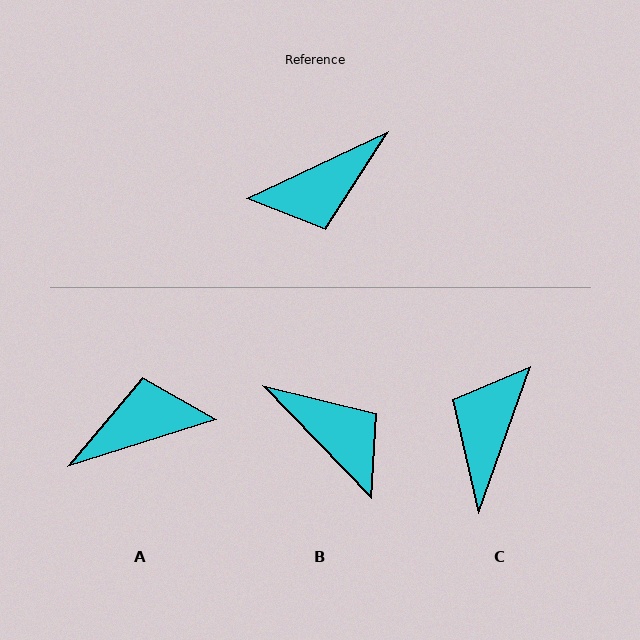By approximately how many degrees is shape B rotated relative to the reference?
Approximately 108 degrees counter-clockwise.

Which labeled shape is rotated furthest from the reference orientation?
A, about 172 degrees away.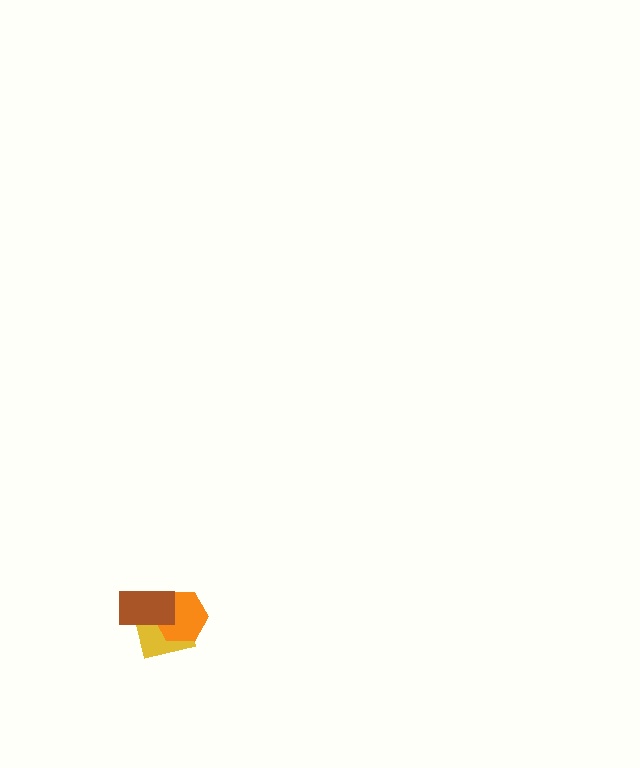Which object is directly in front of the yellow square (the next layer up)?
The orange hexagon is directly in front of the yellow square.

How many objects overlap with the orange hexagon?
2 objects overlap with the orange hexagon.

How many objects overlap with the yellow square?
2 objects overlap with the yellow square.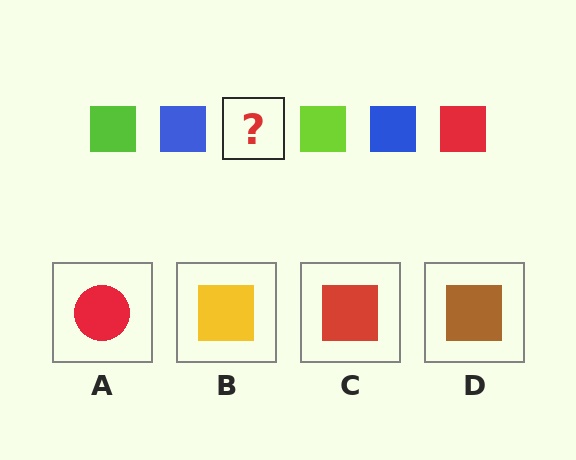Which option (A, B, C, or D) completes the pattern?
C.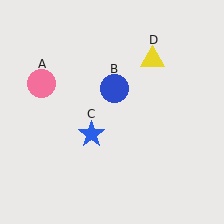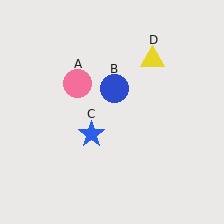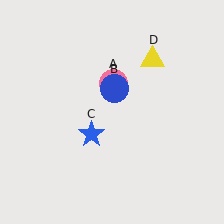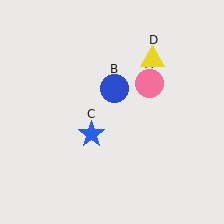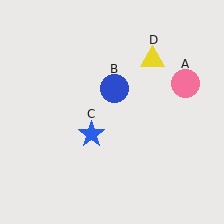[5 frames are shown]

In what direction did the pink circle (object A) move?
The pink circle (object A) moved right.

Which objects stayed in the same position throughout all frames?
Blue circle (object B) and blue star (object C) and yellow triangle (object D) remained stationary.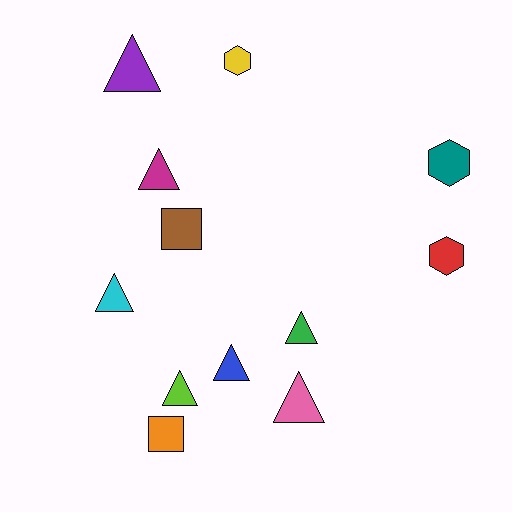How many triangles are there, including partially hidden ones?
There are 7 triangles.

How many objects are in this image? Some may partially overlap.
There are 12 objects.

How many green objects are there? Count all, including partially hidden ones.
There is 1 green object.